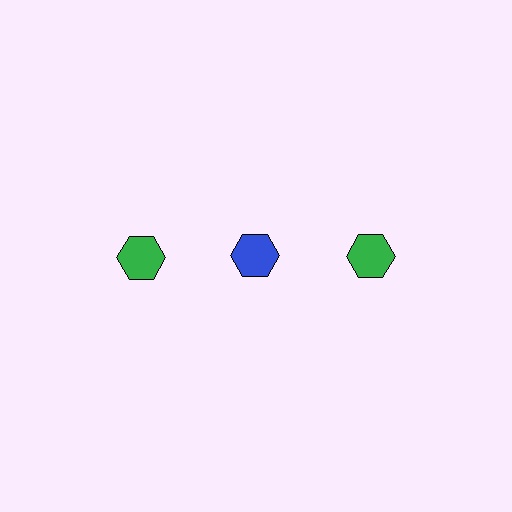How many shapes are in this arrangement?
There are 3 shapes arranged in a grid pattern.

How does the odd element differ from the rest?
It has a different color: blue instead of green.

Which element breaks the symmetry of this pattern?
The blue hexagon in the top row, second from left column breaks the symmetry. All other shapes are green hexagons.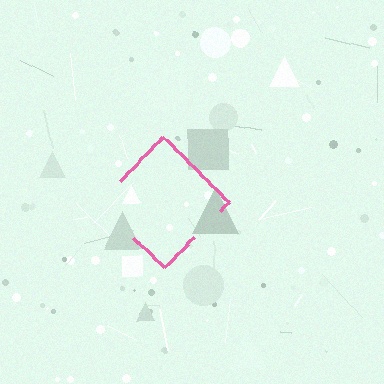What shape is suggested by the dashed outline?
The dashed outline suggests a diamond.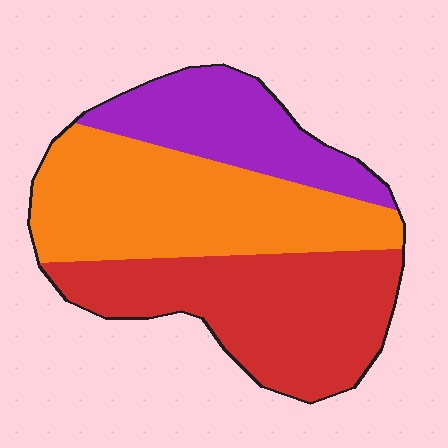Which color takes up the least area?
Purple, at roughly 20%.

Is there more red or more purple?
Red.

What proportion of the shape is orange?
Orange takes up between a third and a half of the shape.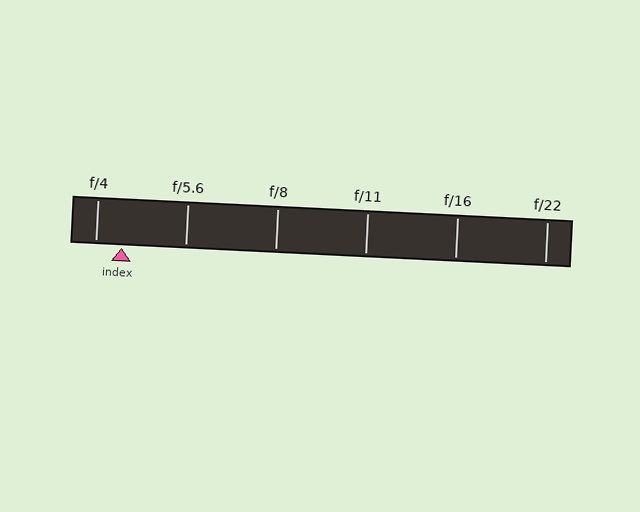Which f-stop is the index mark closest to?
The index mark is closest to f/4.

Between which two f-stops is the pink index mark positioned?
The index mark is between f/4 and f/5.6.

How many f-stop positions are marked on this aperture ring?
There are 6 f-stop positions marked.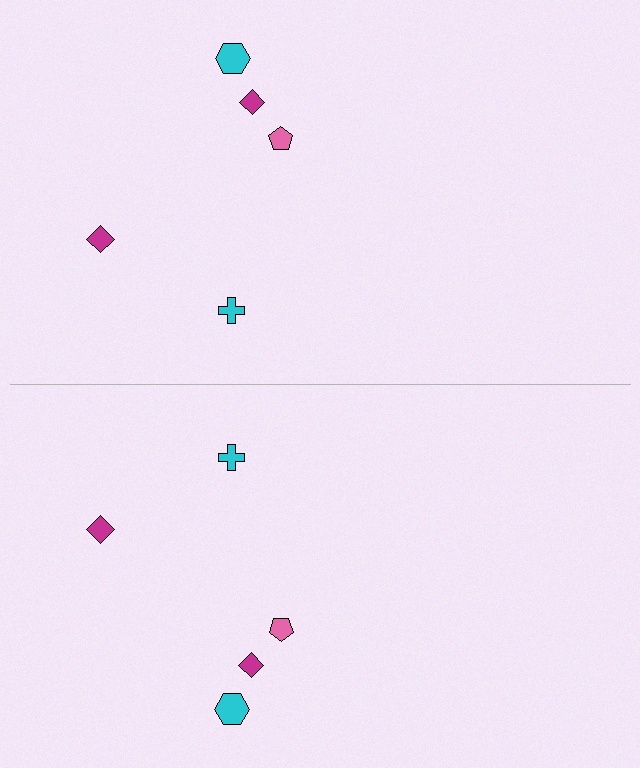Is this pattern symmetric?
Yes, this pattern has bilateral (reflection) symmetry.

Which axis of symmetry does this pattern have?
The pattern has a horizontal axis of symmetry running through the center of the image.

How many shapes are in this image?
There are 10 shapes in this image.